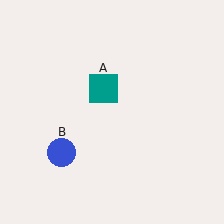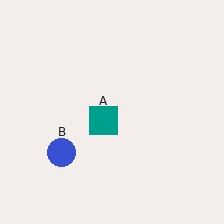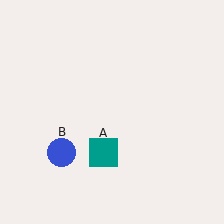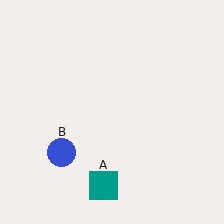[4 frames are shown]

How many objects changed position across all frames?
1 object changed position: teal square (object A).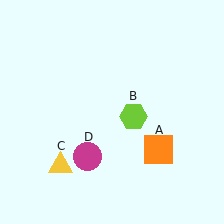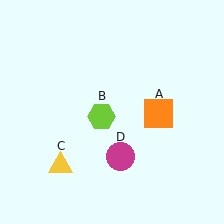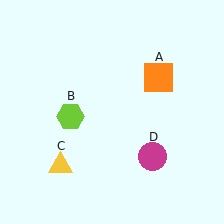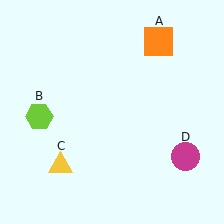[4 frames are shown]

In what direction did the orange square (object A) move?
The orange square (object A) moved up.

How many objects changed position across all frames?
3 objects changed position: orange square (object A), lime hexagon (object B), magenta circle (object D).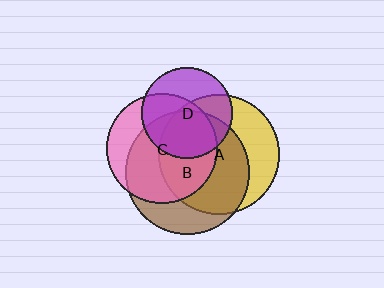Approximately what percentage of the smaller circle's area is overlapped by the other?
Approximately 70%.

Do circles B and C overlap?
Yes.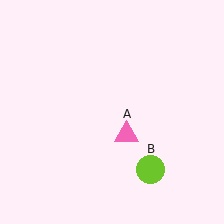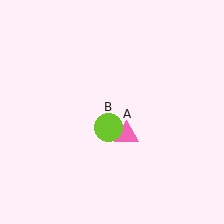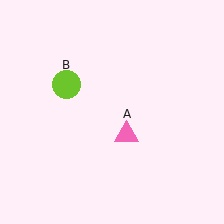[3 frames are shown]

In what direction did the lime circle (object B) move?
The lime circle (object B) moved up and to the left.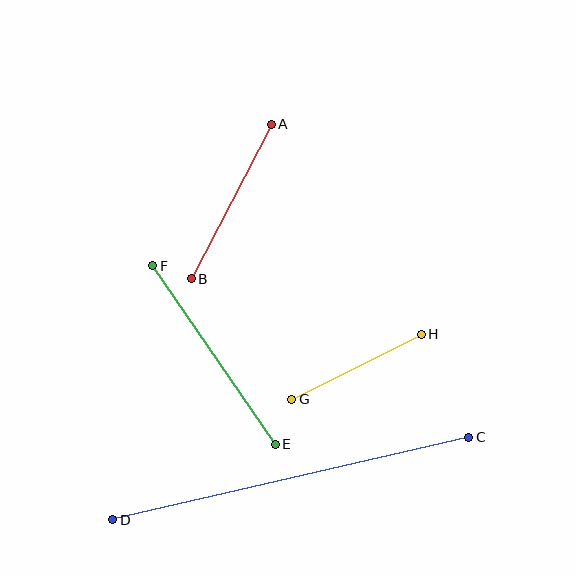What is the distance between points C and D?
The distance is approximately 366 pixels.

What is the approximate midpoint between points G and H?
The midpoint is at approximately (356, 367) pixels.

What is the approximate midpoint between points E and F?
The midpoint is at approximately (214, 355) pixels.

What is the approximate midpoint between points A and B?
The midpoint is at approximately (231, 202) pixels.